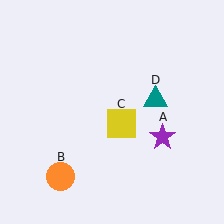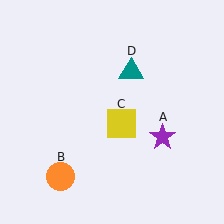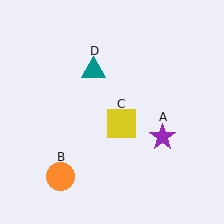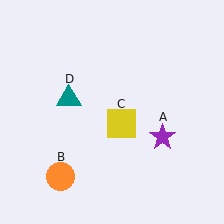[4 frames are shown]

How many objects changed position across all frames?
1 object changed position: teal triangle (object D).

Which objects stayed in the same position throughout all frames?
Purple star (object A) and orange circle (object B) and yellow square (object C) remained stationary.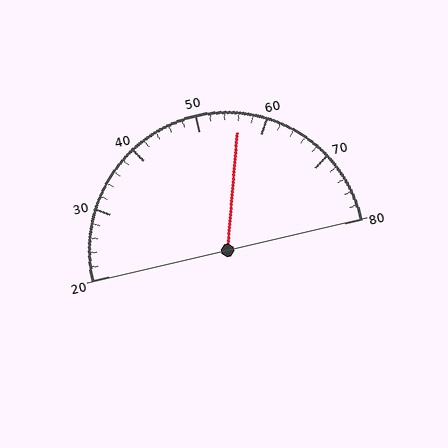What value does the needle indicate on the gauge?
The needle indicates approximately 56.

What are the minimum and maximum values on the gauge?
The gauge ranges from 20 to 80.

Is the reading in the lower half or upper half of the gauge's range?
The reading is in the upper half of the range (20 to 80).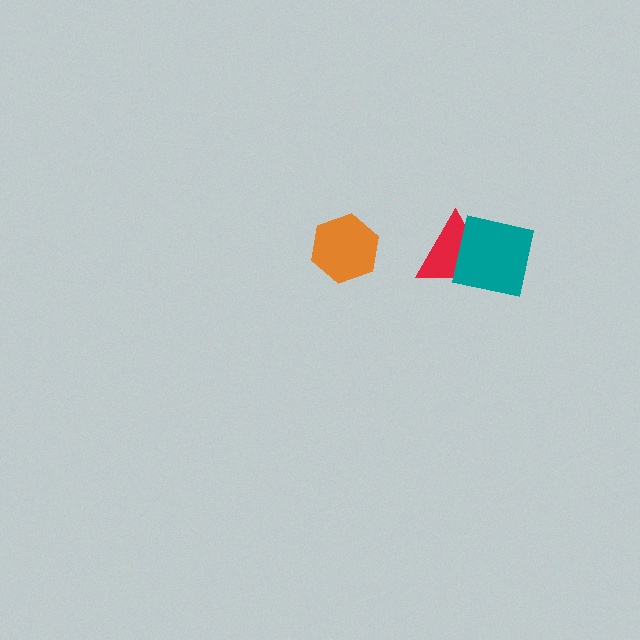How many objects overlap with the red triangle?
1 object overlaps with the red triangle.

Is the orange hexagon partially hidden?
No, no other shape covers it.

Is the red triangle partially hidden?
Yes, it is partially covered by another shape.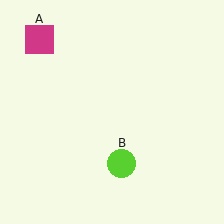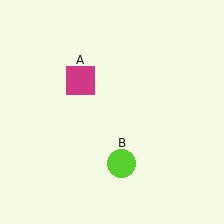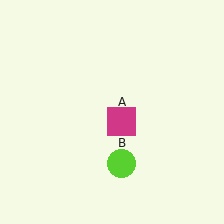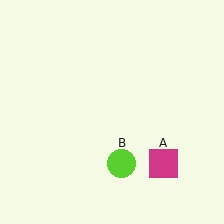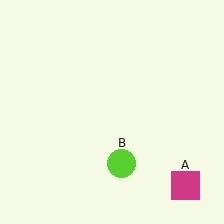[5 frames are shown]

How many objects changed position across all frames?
1 object changed position: magenta square (object A).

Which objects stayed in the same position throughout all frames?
Lime circle (object B) remained stationary.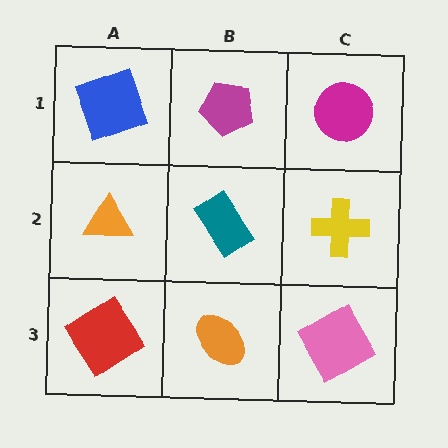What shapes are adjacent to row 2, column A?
A blue square (row 1, column A), a red diamond (row 3, column A), a teal rectangle (row 2, column B).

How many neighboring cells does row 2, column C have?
3.